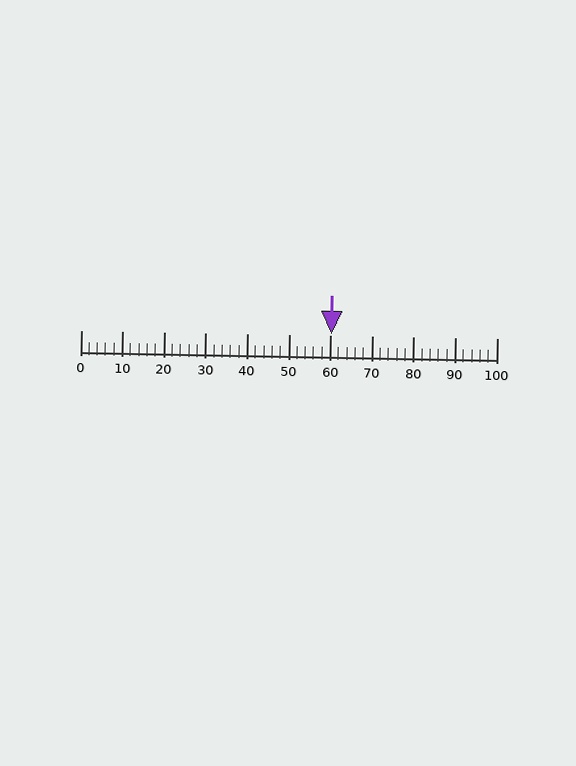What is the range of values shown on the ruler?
The ruler shows values from 0 to 100.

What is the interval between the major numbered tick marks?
The major tick marks are spaced 10 units apart.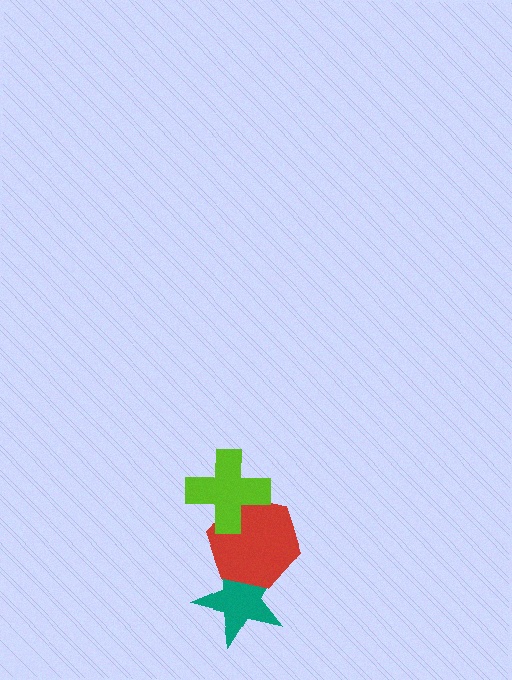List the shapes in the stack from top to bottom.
From top to bottom: the lime cross, the red hexagon, the teal star.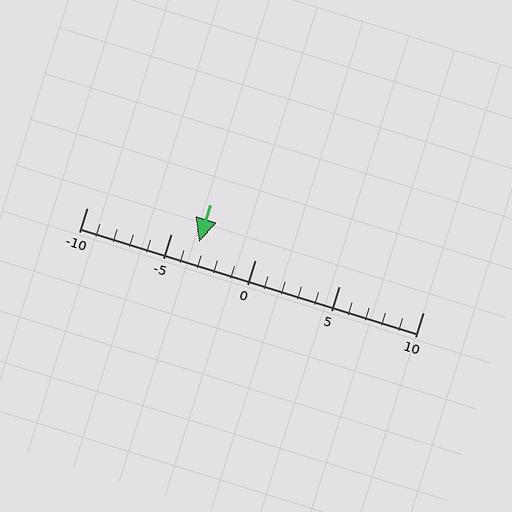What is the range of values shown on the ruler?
The ruler shows values from -10 to 10.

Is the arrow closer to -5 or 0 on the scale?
The arrow is closer to -5.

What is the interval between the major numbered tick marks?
The major tick marks are spaced 5 units apart.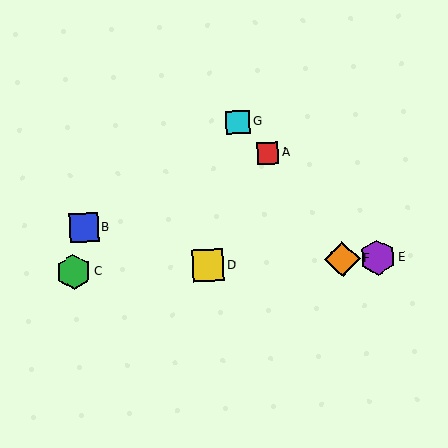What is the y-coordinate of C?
Object C is at y≈272.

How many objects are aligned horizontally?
4 objects (C, D, E, F) are aligned horizontally.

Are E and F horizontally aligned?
Yes, both are at y≈258.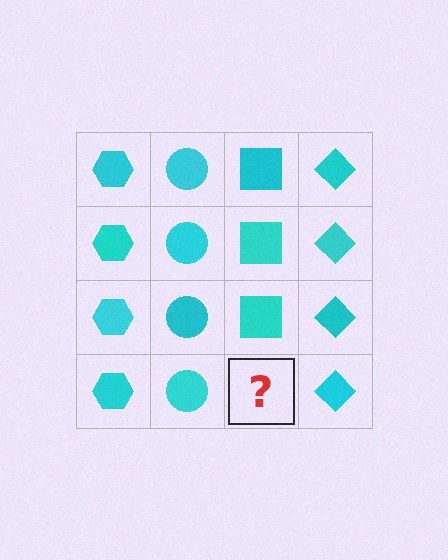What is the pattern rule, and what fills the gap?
The rule is that each column has a consistent shape. The gap should be filled with a cyan square.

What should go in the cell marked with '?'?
The missing cell should contain a cyan square.